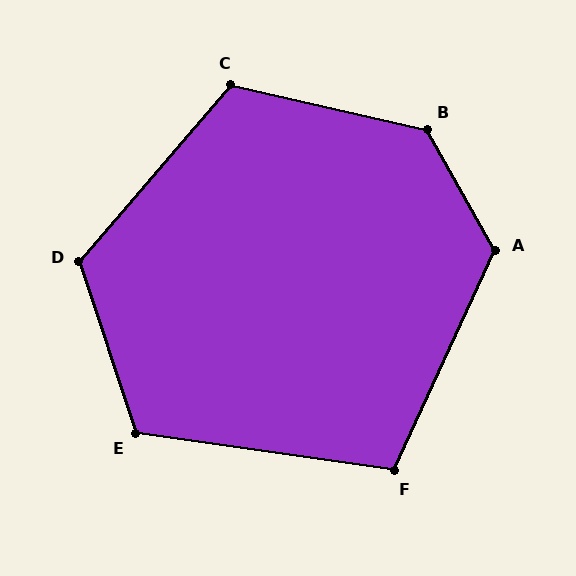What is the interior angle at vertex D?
Approximately 121 degrees (obtuse).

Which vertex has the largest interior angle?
B, at approximately 132 degrees.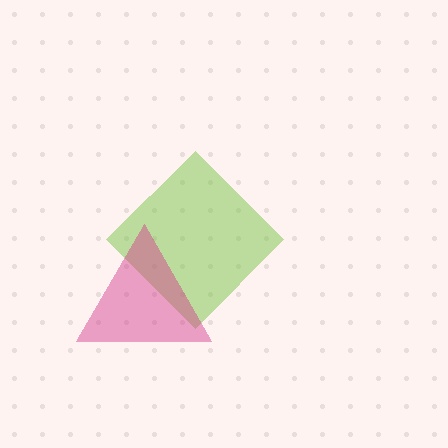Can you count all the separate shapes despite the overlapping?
Yes, there are 2 separate shapes.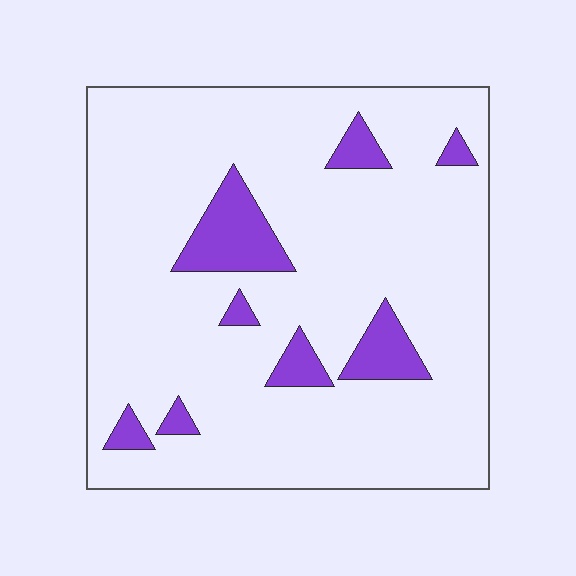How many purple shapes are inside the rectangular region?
8.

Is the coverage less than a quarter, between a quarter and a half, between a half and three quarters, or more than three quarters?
Less than a quarter.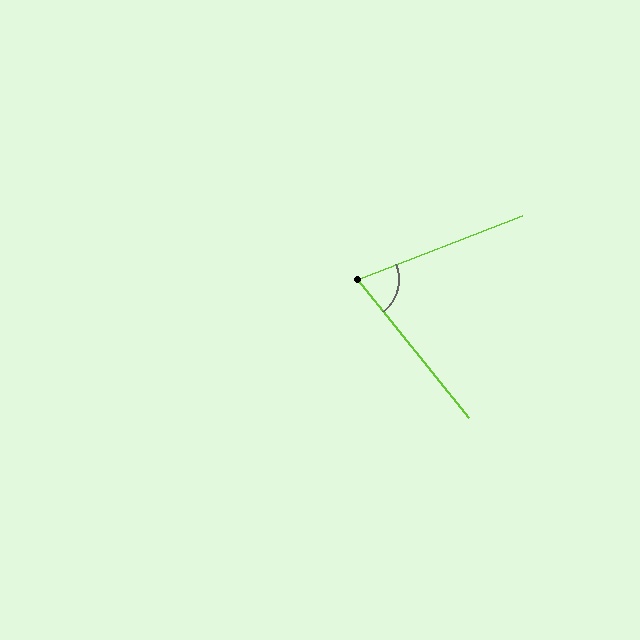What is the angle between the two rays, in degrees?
Approximately 72 degrees.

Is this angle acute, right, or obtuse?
It is acute.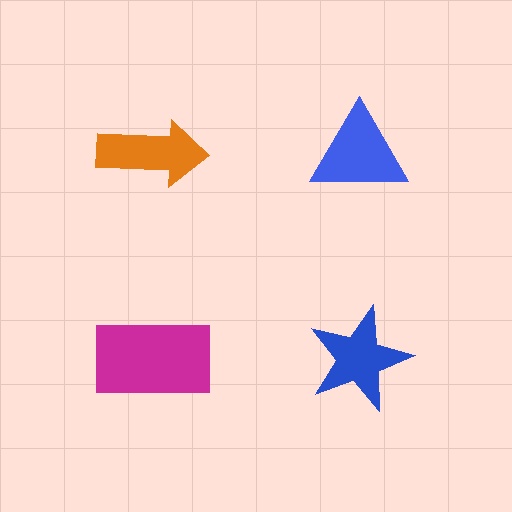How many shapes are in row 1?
2 shapes.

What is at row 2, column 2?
A blue star.